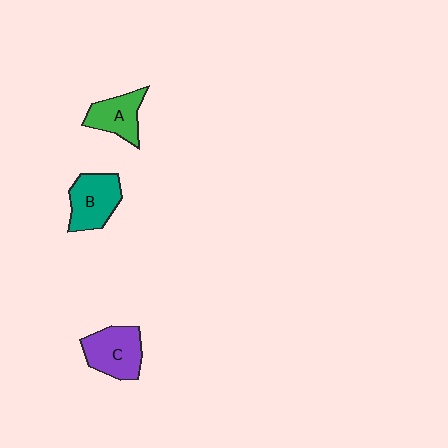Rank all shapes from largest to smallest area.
From largest to smallest: C (purple), B (teal), A (green).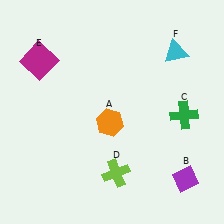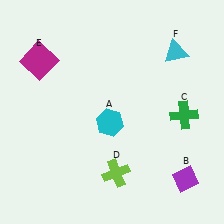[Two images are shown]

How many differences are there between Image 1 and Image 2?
There is 1 difference between the two images.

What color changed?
The hexagon (A) changed from orange in Image 1 to cyan in Image 2.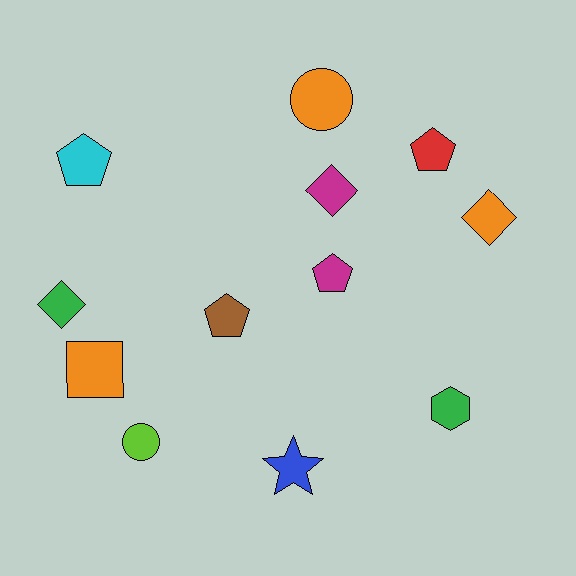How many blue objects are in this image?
There is 1 blue object.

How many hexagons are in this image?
There is 1 hexagon.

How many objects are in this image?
There are 12 objects.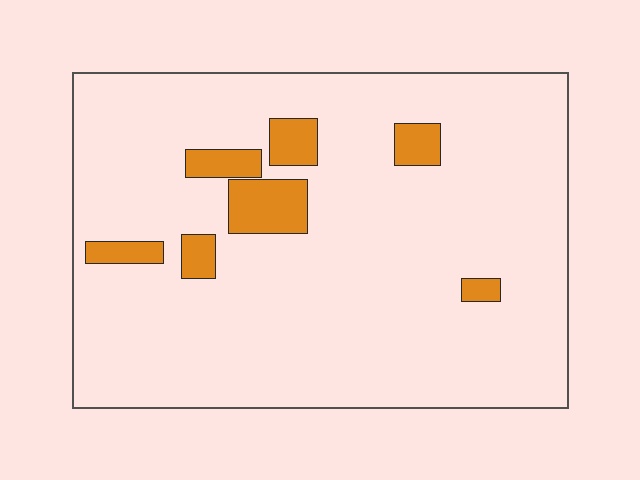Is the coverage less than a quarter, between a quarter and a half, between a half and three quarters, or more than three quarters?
Less than a quarter.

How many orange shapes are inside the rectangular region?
7.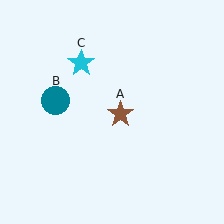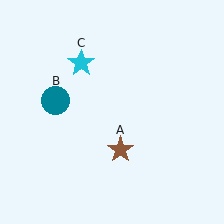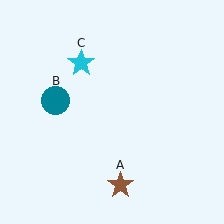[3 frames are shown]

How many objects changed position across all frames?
1 object changed position: brown star (object A).